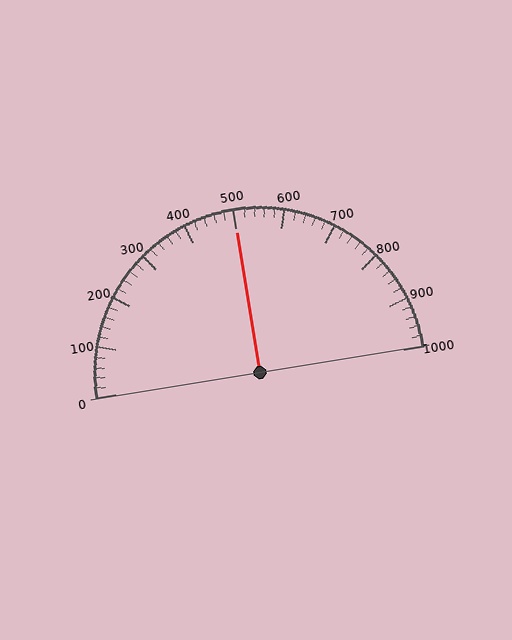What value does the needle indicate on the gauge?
The needle indicates approximately 500.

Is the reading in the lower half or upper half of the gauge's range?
The reading is in the upper half of the range (0 to 1000).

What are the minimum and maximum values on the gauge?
The gauge ranges from 0 to 1000.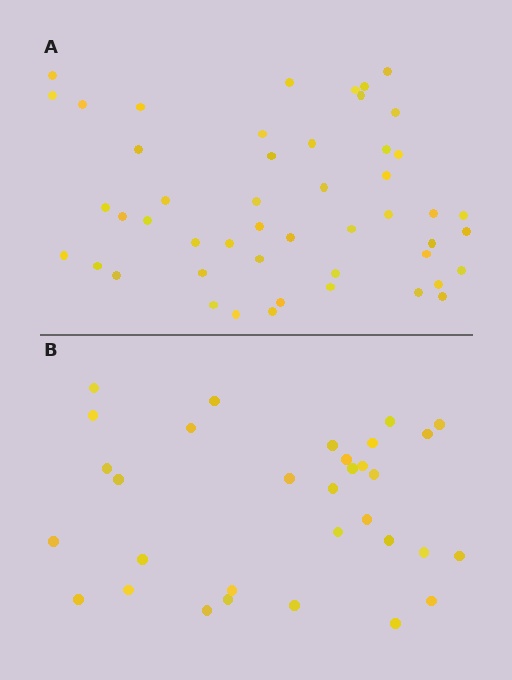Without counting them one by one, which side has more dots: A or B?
Region A (the top region) has more dots.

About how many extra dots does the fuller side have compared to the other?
Region A has approximately 15 more dots than region B.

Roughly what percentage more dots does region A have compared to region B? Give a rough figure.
About 55% more.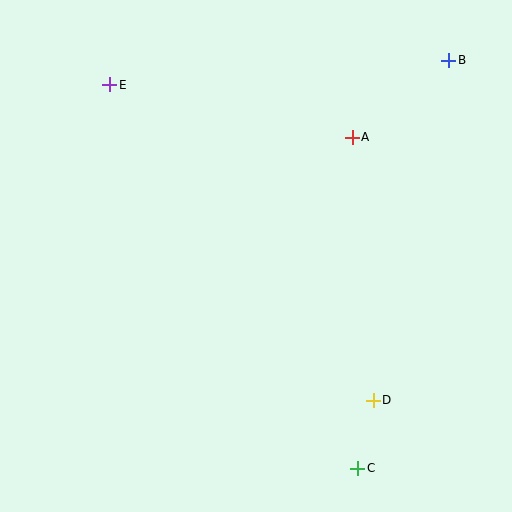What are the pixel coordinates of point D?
Point D is at (373, 400).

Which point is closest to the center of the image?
Point A at (352, 137) is closest to the center.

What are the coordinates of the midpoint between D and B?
The midpoint between D and B is at (411, 230).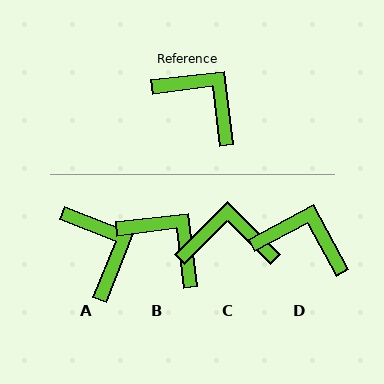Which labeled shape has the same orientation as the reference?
B.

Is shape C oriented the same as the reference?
No, it is off by about 38 degrees.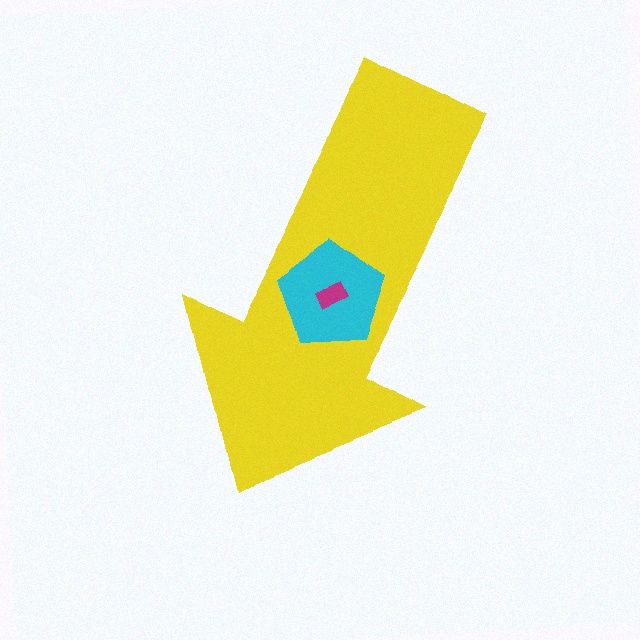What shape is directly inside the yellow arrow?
The cyan pentagon.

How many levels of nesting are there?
3.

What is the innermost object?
The magenta rectangle.